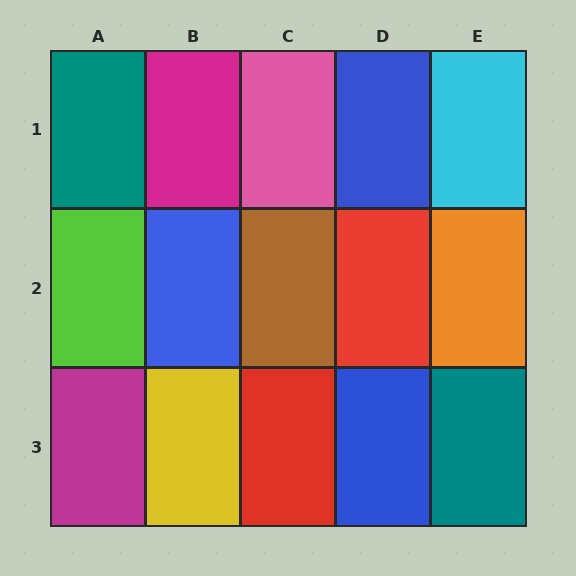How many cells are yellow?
1 cell is yellow.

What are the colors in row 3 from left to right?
Magenta, yellow, red, blue, teal.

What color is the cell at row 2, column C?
Brown.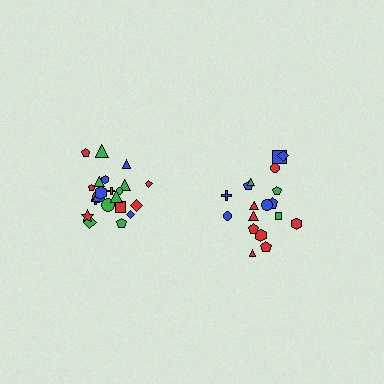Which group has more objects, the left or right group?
The left group.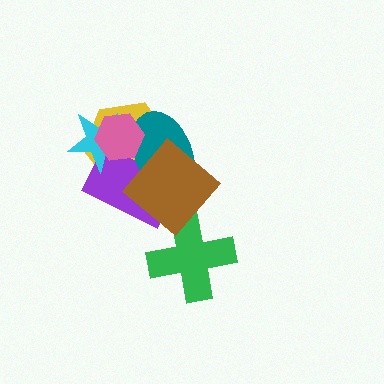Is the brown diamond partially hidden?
No, no other shape covers it.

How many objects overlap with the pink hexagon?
4 objects overlap with the pink hexagon.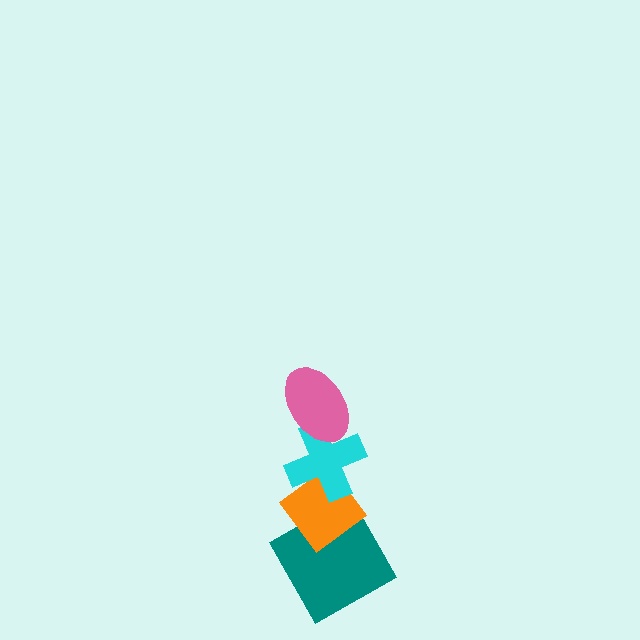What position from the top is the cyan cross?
The cyan cross is 2nd from the top.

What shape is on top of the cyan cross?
The pink ellipse is on top of the cyan cross.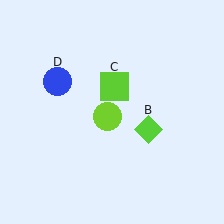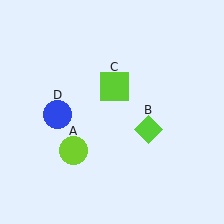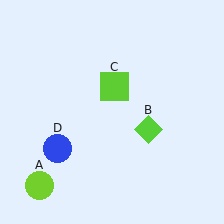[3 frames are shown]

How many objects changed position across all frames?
2 objects changed position: lime circle (object A), blue circle (object D).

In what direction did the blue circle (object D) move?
The blue circle (object D) moved down.